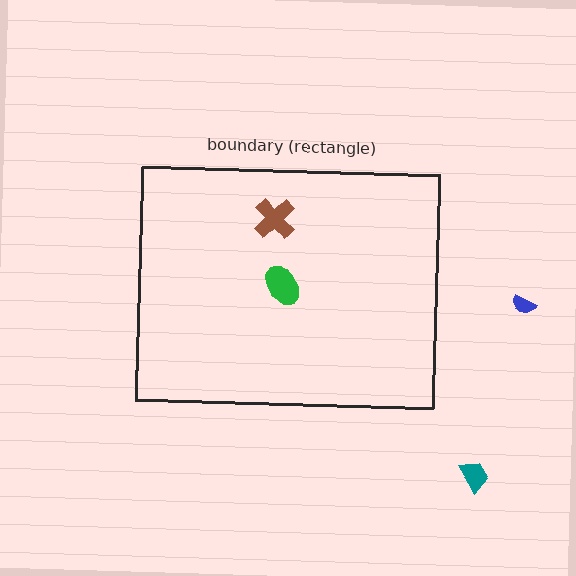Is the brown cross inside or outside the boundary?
Inside.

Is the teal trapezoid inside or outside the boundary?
Outside.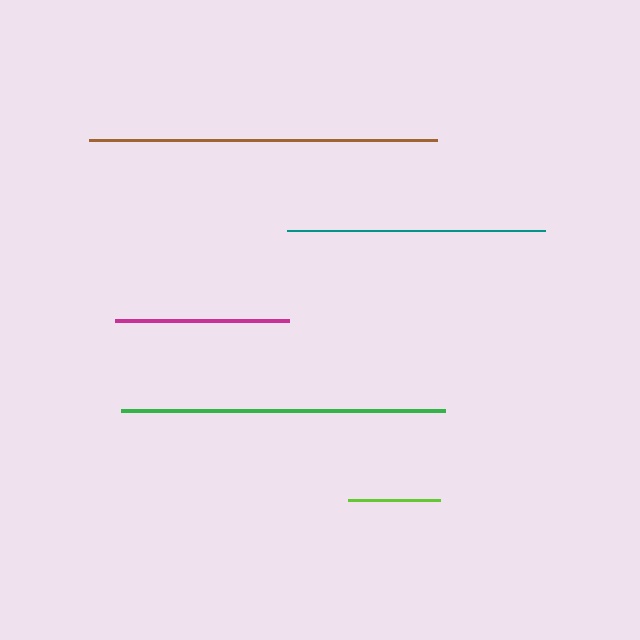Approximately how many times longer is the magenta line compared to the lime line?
The magenta line is approximately 1.9 times the length of the lime line.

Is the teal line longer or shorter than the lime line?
The teal line is longer than the lime line.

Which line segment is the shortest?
The lime line is the shortest at approximately 92 pixels.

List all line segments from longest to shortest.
From longest to shortest: brown, green, teal, magenta, lime.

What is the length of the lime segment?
The lime segment is approximately 92 pixels long.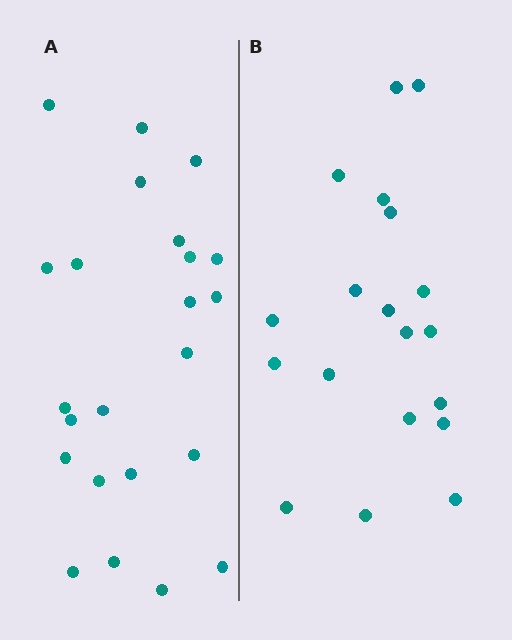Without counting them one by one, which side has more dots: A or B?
Region A (the left region) has more dots.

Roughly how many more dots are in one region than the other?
Region A has about 4 more dots than region B.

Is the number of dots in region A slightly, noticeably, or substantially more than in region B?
Region A has only slightly more — the two regions are fairly close. The ratio is roughly 1.2 to 1.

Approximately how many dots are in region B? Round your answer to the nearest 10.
About 20 dots. (The exact count is 19, which rounds to 20.)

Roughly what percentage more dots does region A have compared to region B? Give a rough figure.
About 20% more.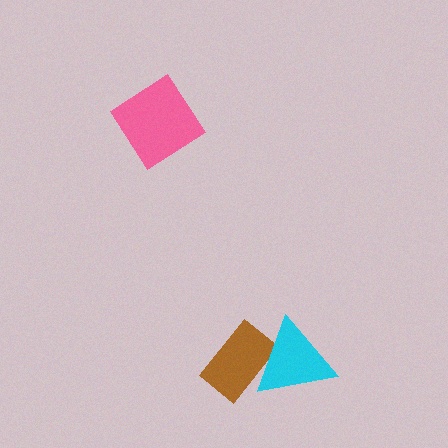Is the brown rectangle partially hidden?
Yes, it is partially covered by another shape.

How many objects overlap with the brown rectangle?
1 object overlaps with the brown rectangle.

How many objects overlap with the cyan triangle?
1 object overlaps with the cyan triangle.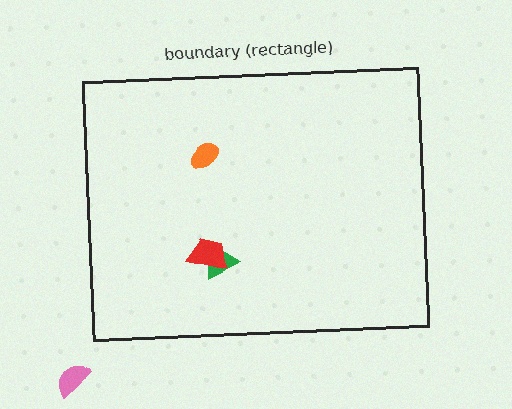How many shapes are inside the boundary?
3 inside, 1 outside.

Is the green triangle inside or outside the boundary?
Inside.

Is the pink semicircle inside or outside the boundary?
Outside.